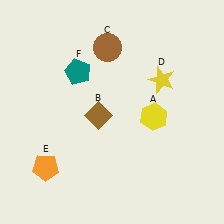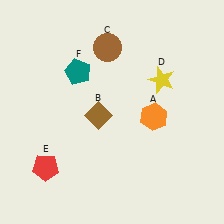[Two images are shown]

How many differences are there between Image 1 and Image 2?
There are 2 differences between the two images.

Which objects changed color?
A changed from yellow to orange. E changed from orange to red.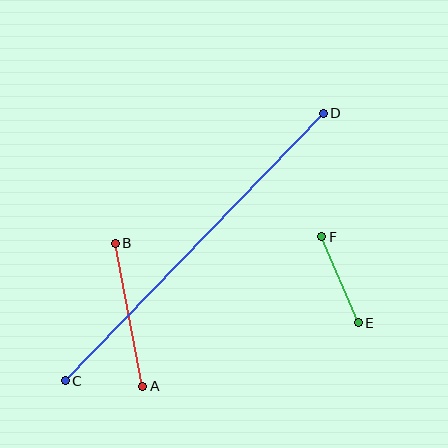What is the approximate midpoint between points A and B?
The midpoint is at approximately (129, 315) pixels.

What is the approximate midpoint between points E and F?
The midpoint is at approximately (340, 280) pixels.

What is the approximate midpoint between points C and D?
The midpoint is at approximately (194, 247) pixels.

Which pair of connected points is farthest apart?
Points C and D are farthest apart.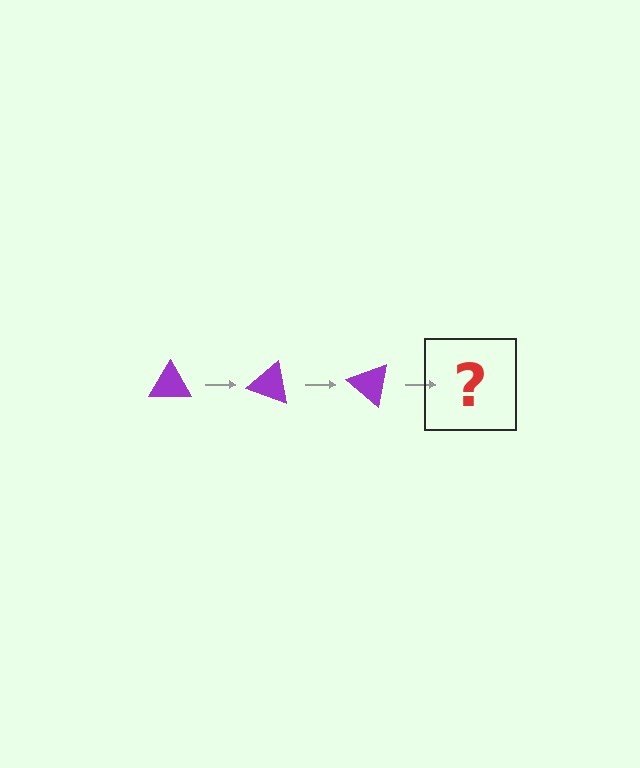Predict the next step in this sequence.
The next step is a purple triangle rotated 60 degrees.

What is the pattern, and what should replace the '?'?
The pattern is that the triangle rotates 20 degrees each step. The '?' should be a purple triangle rotated 60 degrees.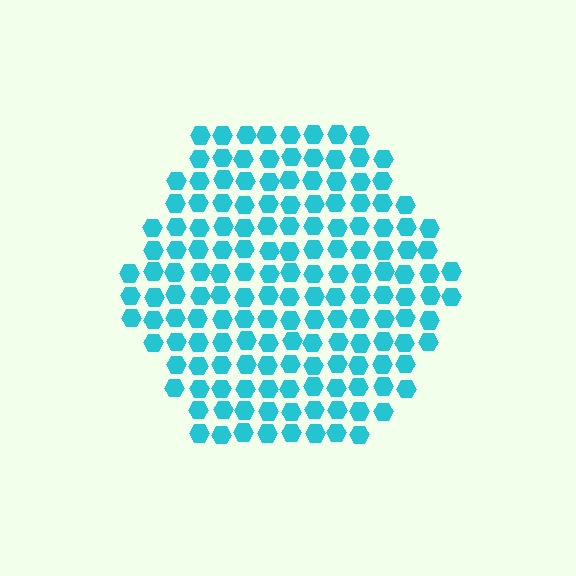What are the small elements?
The small elements are hexagons.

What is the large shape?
The large shape is a hexagon.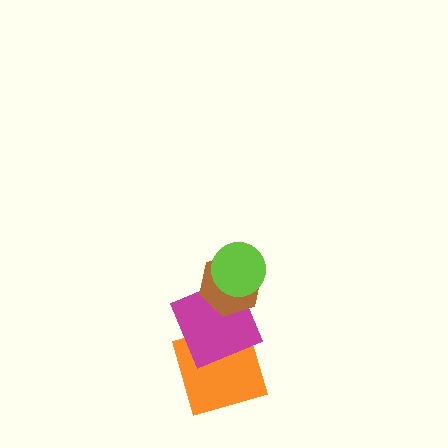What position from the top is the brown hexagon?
The brown hexagon is 2nd from the top.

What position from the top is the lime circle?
The lime circle is 1st from the top.